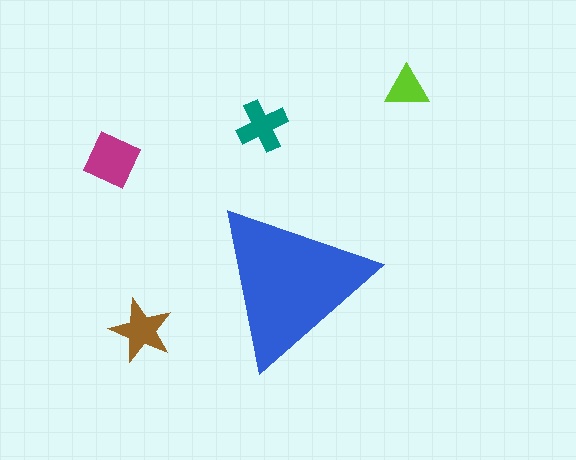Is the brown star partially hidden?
No, the brown star is fully visible.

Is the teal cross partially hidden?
No, the teal cross is fully visible.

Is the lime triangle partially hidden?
No, the lime triangle is fully visible.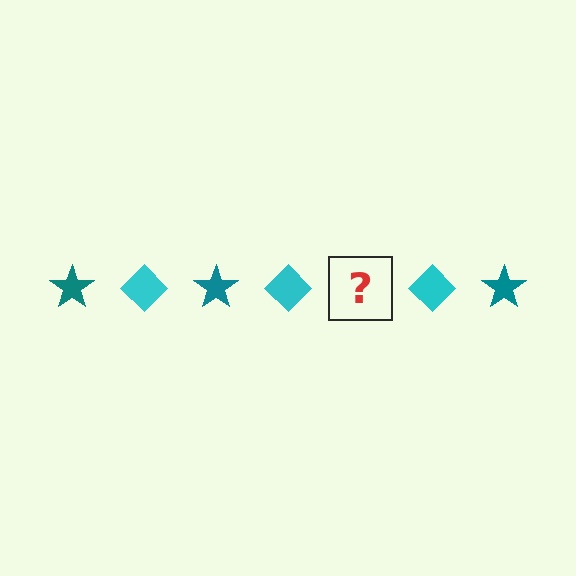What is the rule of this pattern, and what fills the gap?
The rule is that the pattern alternates between teal star and cyan diamond. The gap should be filled with a teal star.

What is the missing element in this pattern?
The missing element is a teal star.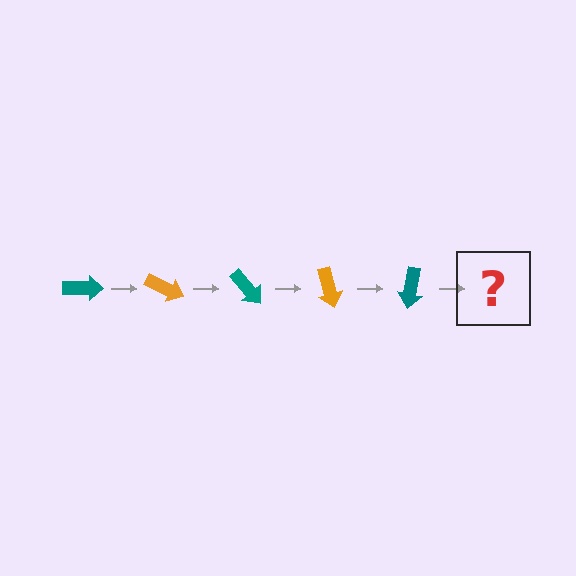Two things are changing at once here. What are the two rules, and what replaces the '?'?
The two rules are that it rotates 25 degrees each step and the color cycles through teal and orange. The '?' should be an orange arrow, rotated 125 degrees from the start.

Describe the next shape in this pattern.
It should be an orange arrow, rotated 125 degrees from the start.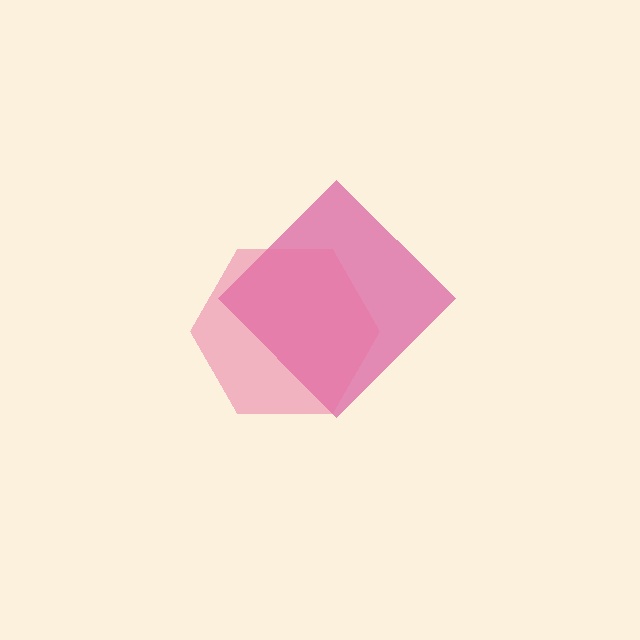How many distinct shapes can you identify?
There are 2 distinct shapes: a magenta diamond, a pink hexagon.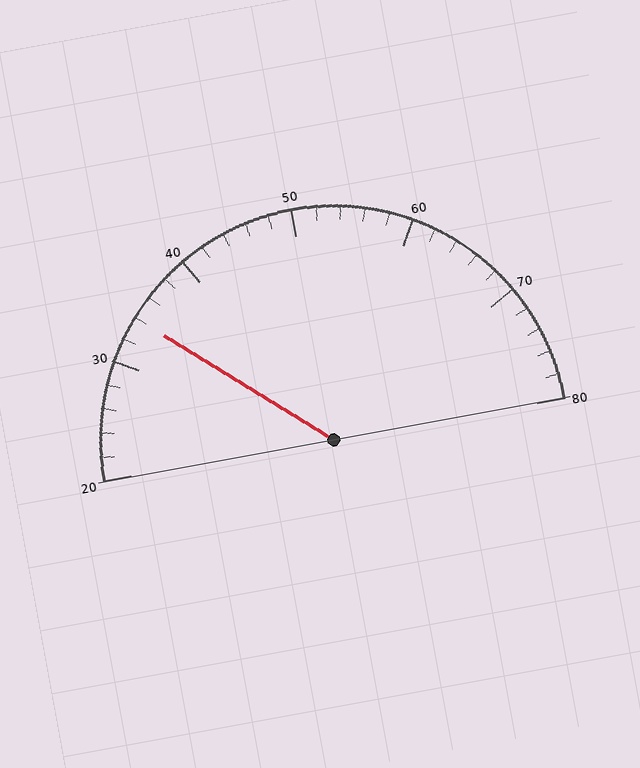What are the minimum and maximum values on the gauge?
The gauge ranges from 20 to 80.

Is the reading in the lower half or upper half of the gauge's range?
The reading is in the lower half of the range (20 to 80).